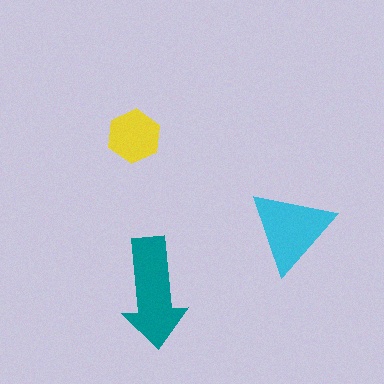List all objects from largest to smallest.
The teal arrow, the cyan triangle, the yellow hexagon.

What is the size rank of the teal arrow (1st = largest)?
1st.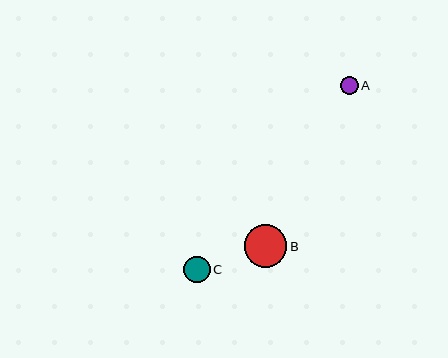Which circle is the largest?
Circle B is the largest with a size of approximately 42 pixels.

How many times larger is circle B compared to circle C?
Circle B is approximately 1.6 times the size of circle C.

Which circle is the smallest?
Circle A is the smallest with a size of approximately 18 pixels.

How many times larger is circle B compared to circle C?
Circle B is approximately 1.6 times the size of circle C.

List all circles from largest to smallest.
From largest to smallest: B, C, A.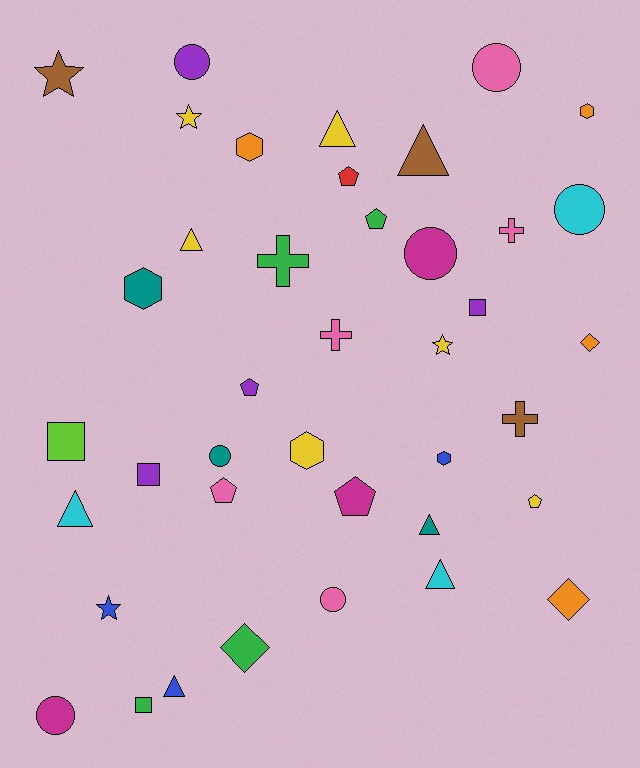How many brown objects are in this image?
There are 3 brown objects.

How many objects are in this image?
There are 40 objects.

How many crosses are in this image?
There are 4 crosses.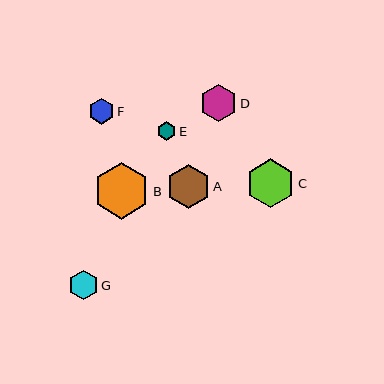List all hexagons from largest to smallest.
From largest to smallest: B, C, A, D, G, F, E.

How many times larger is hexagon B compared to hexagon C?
Hexagon B is approximately 1.1 times the size of hexagon C.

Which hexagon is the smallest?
Hexagon E is the smallest with a size of approximately 19 pixels.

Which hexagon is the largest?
Hexagon B is the largest with a size of approximately 56 pixels.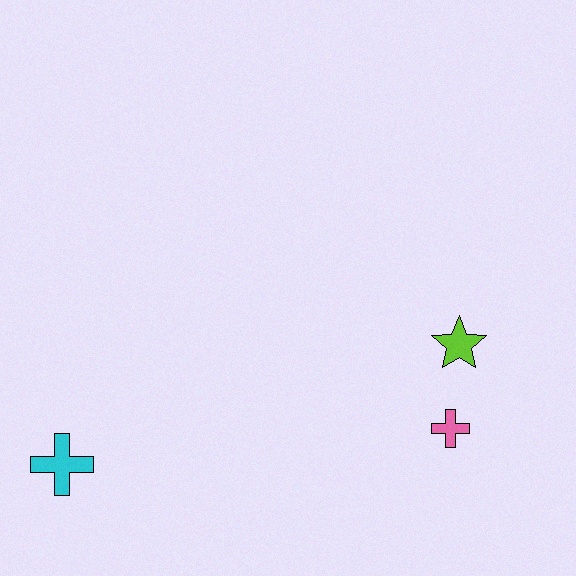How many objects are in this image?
There are 3 objects.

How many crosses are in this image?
There are 2 crosses.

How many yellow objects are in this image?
There are no yellow objects.